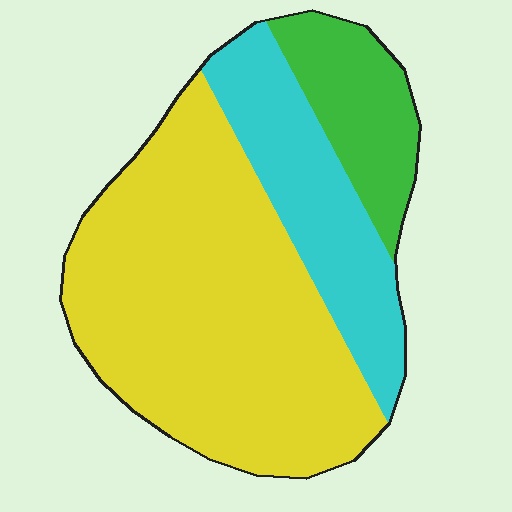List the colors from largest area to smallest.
From largest to smallest: yellow, cyan, green.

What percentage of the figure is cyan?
Cyan takes up less than a quarter of the figure.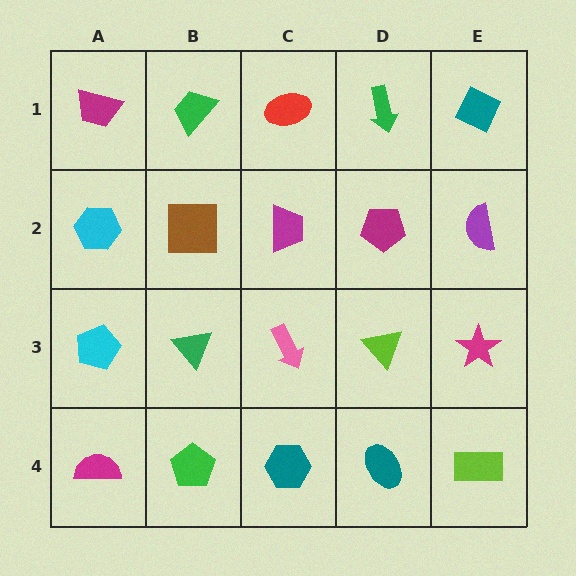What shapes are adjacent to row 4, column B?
A green triangle (row 3, column B), a magenta semicircle (row 4, column A), a teal hexagon (row 4, column C).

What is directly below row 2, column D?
A lime triangle.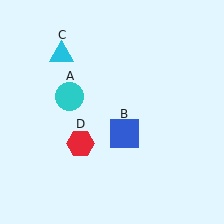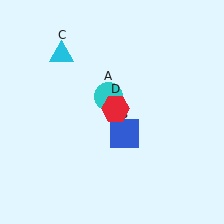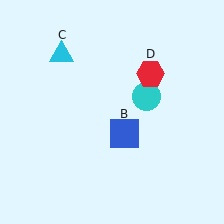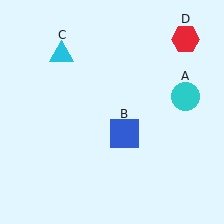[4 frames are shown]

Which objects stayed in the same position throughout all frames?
Blue square (object B) and cyan triangle (object C) remained stationary.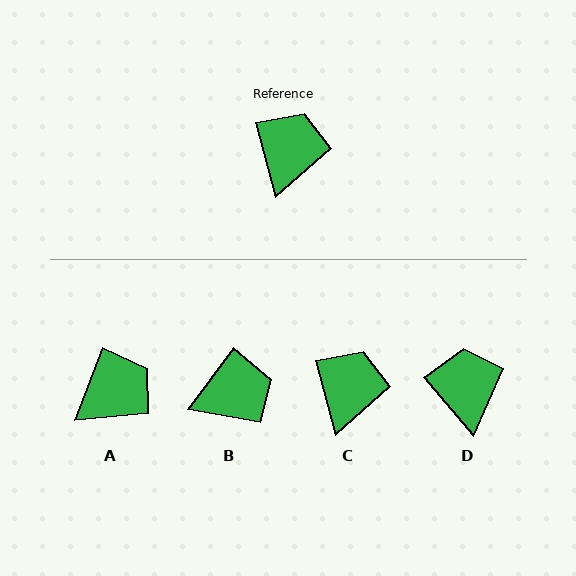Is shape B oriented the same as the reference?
No, it is off by about 52 degrees.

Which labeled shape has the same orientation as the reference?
C.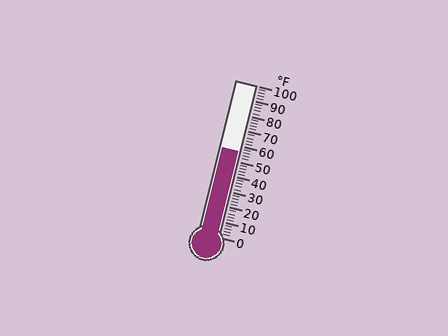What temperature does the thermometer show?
The thermometer shows approximately 56°F.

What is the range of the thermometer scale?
The thermometer scale ranges from 0°F to 100°F.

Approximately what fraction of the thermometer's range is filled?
The thermometer is filled to approximately 55% of its range.